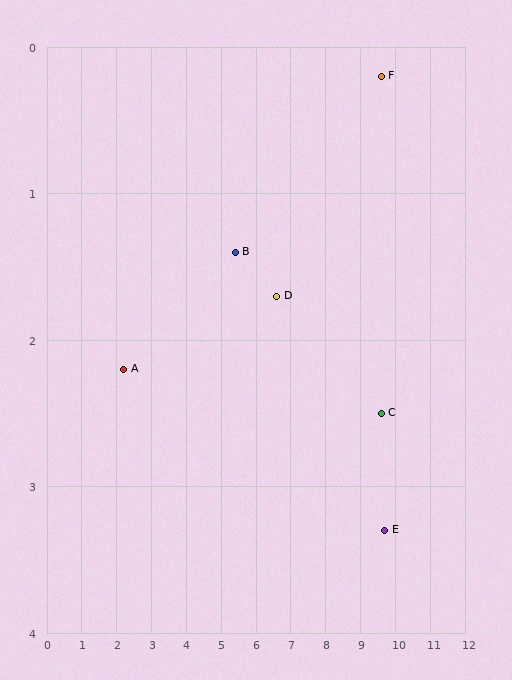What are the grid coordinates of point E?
Point E is at approximately (9.7, 3.3).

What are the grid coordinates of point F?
Point F is at approximately (9.6, 0.2).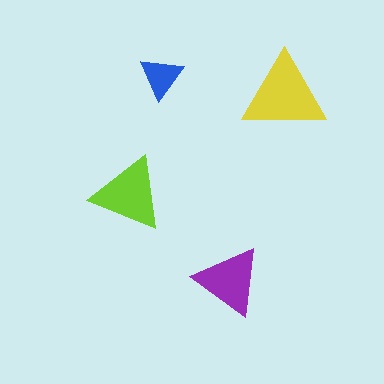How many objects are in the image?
There are 4 objects in the image.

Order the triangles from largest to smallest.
the yellow one, the lime one, the purple one, the blue one.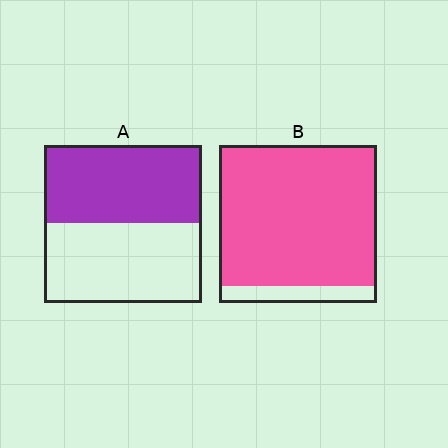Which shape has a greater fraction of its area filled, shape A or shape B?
Shape B.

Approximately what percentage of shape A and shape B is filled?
A is approximately 50% and B is approximately 90%.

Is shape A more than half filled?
Roughly half.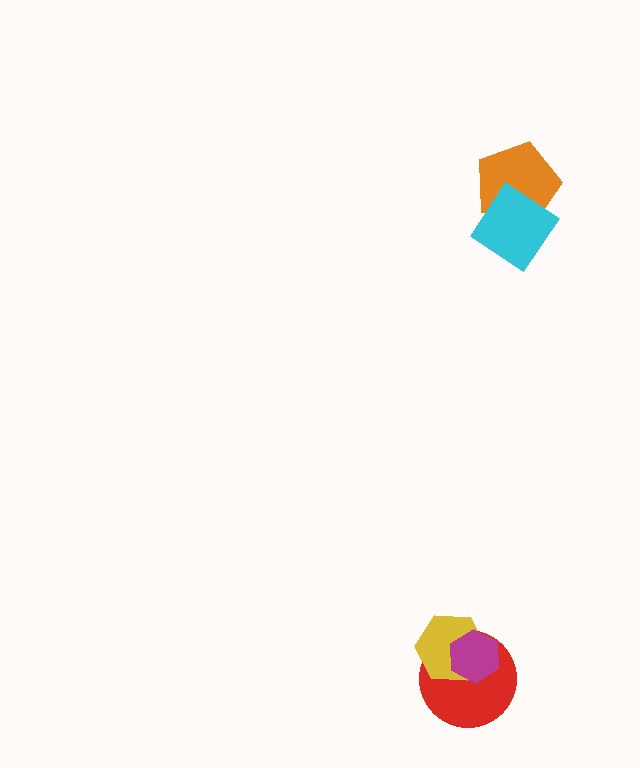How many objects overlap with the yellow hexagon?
2 objects overlap with the yellow hexagon.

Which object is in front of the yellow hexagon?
The magenta hexagon is in front of the yellow hexagon.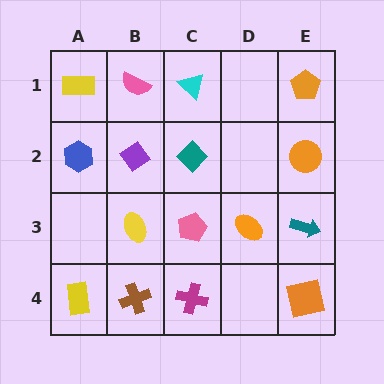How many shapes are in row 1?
4 shapes.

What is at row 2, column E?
An orange circle.